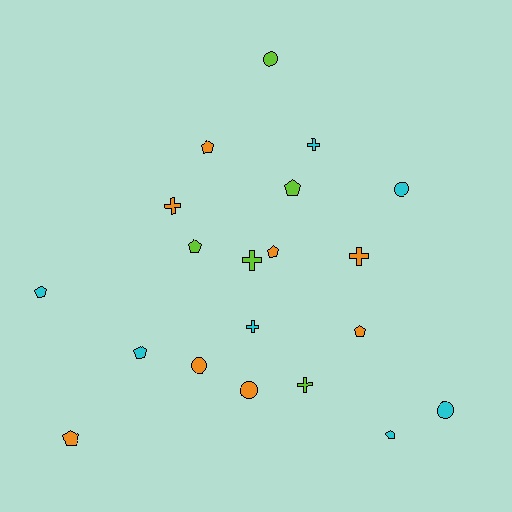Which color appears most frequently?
Orange, with 8 objects.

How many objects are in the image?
There are 20 objects.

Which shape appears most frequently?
Pentagon, with 9 objects.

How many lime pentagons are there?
There are 2 lime pentagons.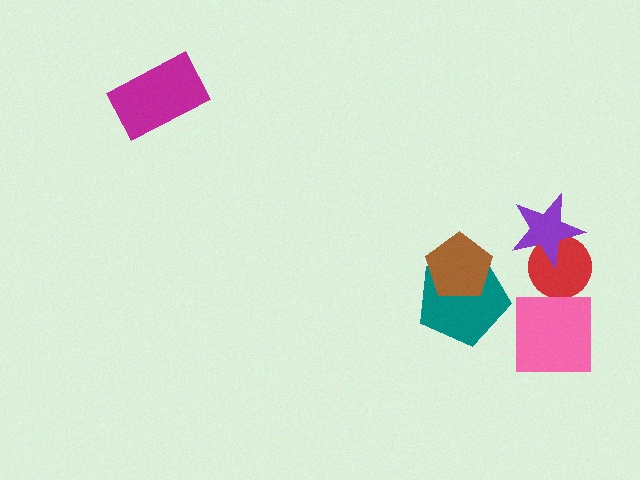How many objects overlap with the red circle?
1 object overlaps with the red circle.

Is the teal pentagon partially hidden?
Yes, it is partially covered by another shape.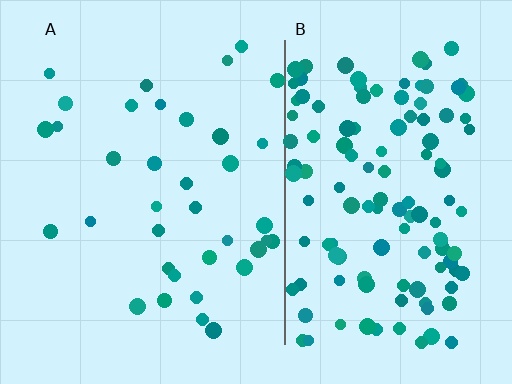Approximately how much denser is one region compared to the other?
Approximately 3.6× — region B over region A.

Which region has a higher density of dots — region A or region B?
B (the right).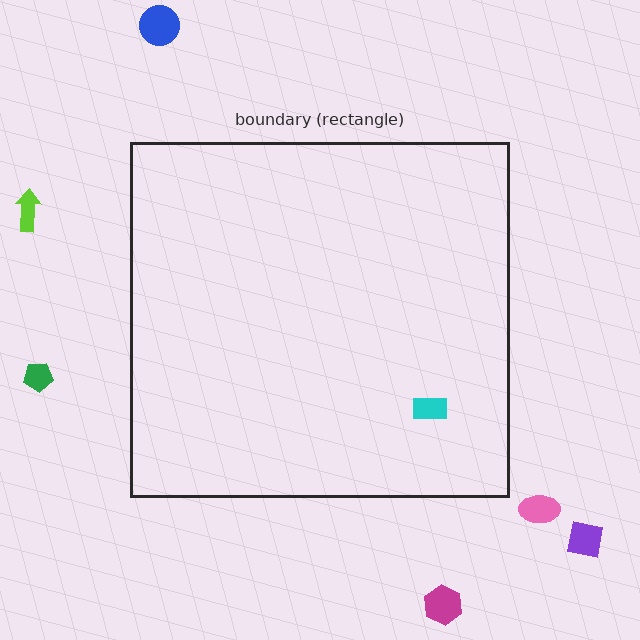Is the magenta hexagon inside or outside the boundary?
Outside.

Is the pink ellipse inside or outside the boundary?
Outside.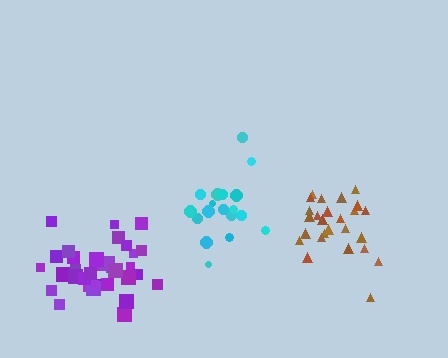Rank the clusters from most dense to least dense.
brown, purple, cyan.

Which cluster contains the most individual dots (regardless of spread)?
Purple (35).